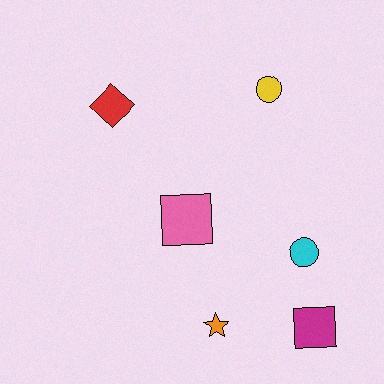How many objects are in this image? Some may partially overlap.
There are 6 objects.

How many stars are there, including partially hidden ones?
There is 1 star.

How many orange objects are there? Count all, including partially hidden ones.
There is 1 orange object.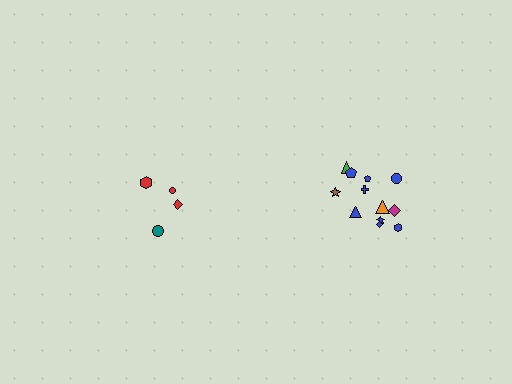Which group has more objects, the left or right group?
The right group.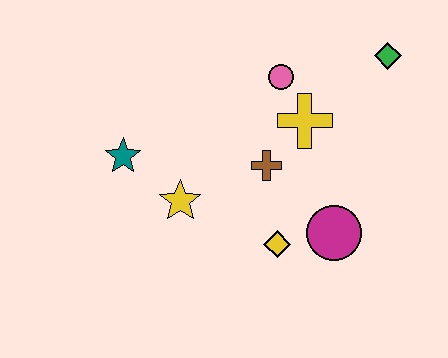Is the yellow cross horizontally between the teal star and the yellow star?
No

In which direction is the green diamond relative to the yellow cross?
The green diamond is to the right of the yellow cross.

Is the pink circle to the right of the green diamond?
No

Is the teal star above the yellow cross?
No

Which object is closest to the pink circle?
The yellow cross is closest to the pink circle.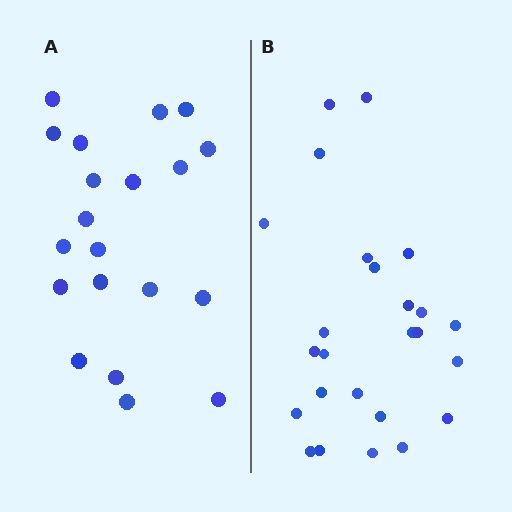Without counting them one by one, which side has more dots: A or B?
Region B (the right region) has more dots.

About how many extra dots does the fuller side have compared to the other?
Region B has about 5 more dots than region A.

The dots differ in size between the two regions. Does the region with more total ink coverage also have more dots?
No. Region A has more total ink coverage because its dots are larger, but region B actually contains more individual dots. Total area can be misleading — the number of items is what matters here.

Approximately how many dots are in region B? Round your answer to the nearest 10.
About 20 dots. (The exact count is 25, which rounds to 20.)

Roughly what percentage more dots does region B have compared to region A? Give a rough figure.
About 25% more.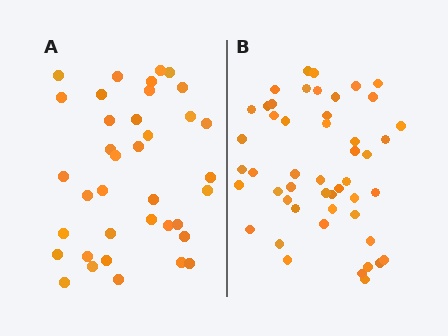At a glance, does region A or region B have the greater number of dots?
Region B (the right region) has more dots.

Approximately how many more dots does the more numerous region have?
Region B has roughly 12 or so more dots than region A.